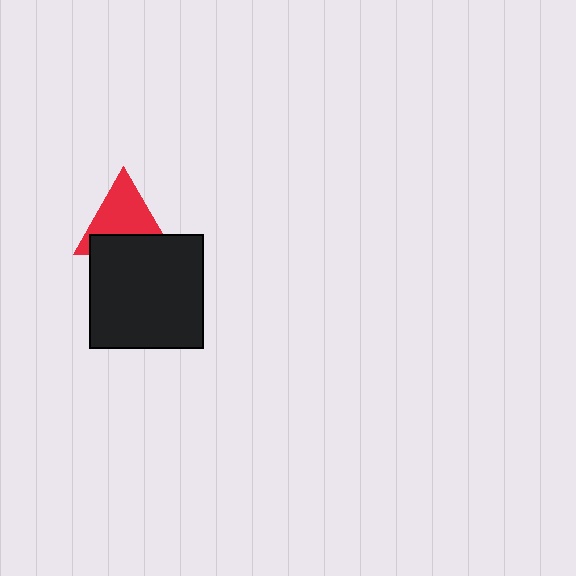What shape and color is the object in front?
The object in front is a black square.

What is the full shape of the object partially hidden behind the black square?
The partially hidden object is a red triangle.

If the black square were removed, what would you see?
You would see the complete red triangle.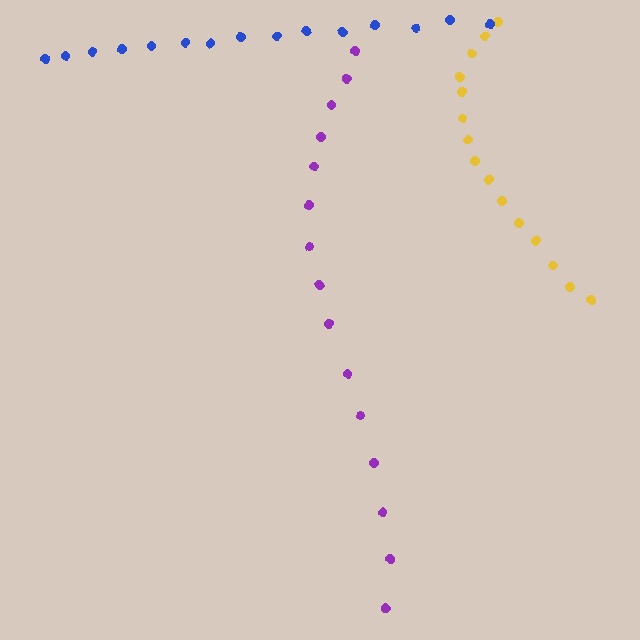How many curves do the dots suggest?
There are 3 distinct paths.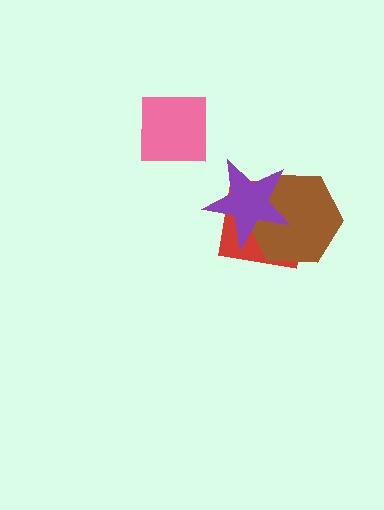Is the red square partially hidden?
Yes, it is partially covered by another shape.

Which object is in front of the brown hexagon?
The purple star is in front of the brown hexagon.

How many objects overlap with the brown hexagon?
2 objects overlap with the brown hexagon.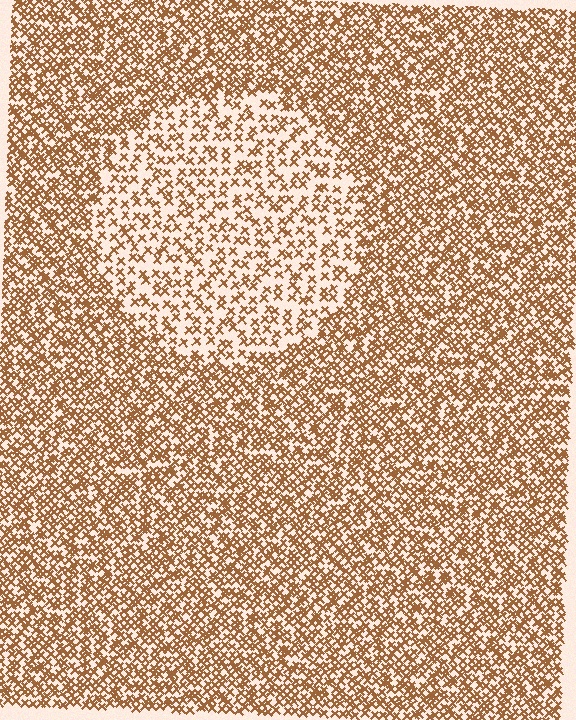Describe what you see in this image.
The image contains small brown elements arranged at two different densities. A circle-shaped region is visible where the elements are less densely packed than the surrounding area.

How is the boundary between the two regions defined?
The boundary is defined by a change in element density (approximately 2.0x ratio). All elements are the same color, size, and shape.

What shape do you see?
I see a circle.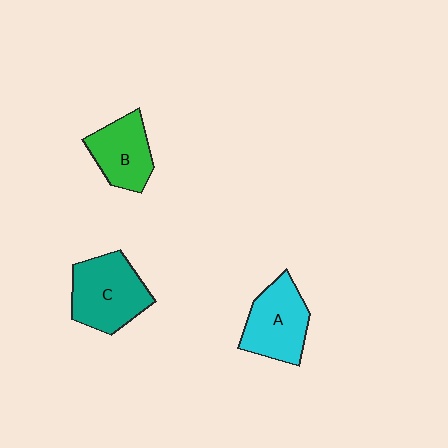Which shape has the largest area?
Shape C (teal).